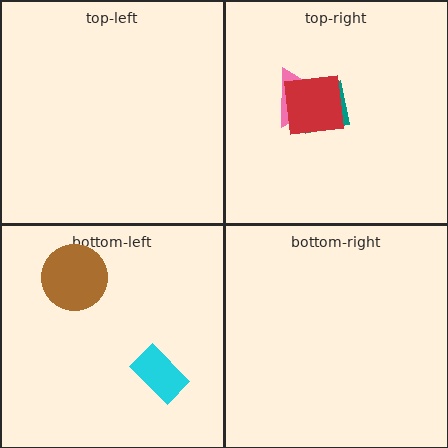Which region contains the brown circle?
The bottom-left region.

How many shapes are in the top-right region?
3.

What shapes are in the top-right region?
The teal square, the pink triangle, the red square.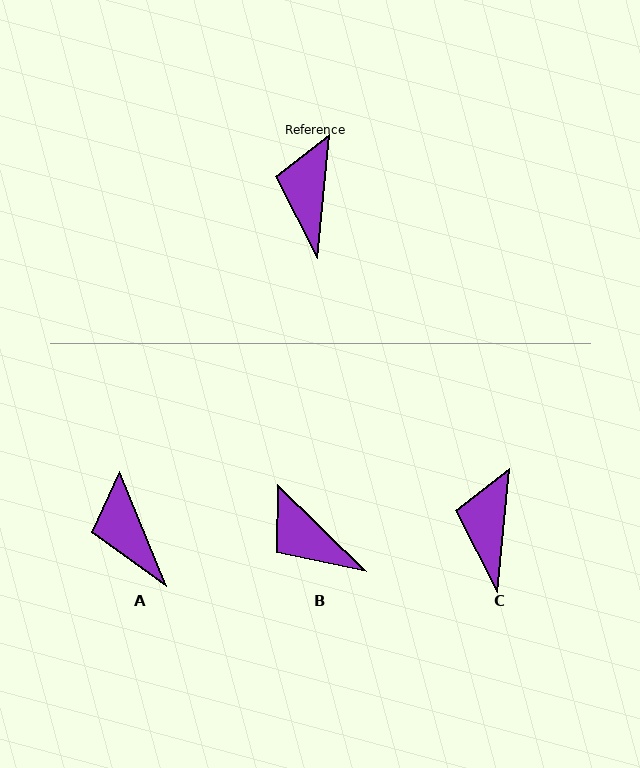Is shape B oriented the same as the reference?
No, it is off by about 51 degrees.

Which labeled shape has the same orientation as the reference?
C.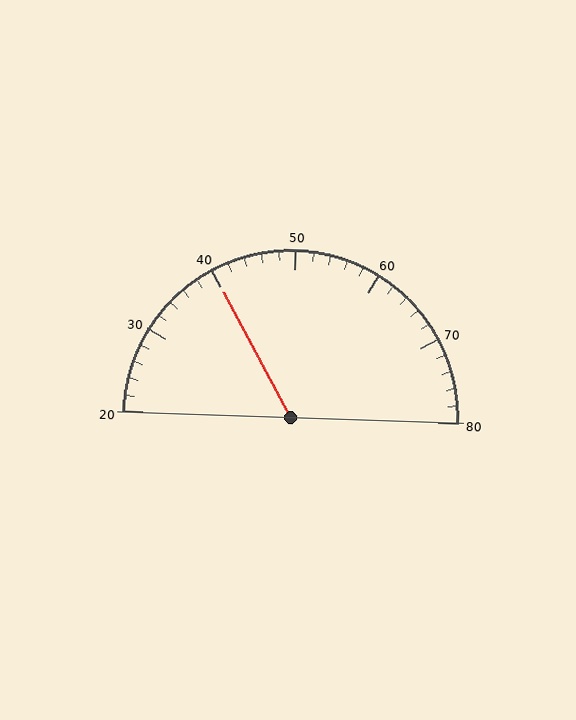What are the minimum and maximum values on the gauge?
The gauge ranges from 20 to 80.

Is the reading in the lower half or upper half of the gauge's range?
The reading is in the lower half of the range (20 to 80).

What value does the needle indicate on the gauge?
The needle indicates approximately 40.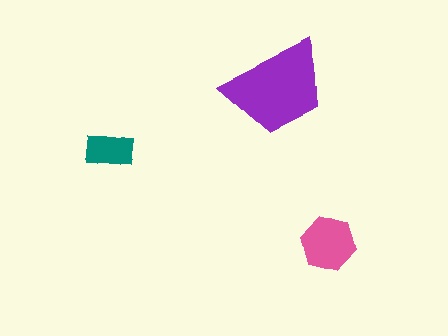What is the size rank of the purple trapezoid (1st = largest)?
1st.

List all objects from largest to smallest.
The purple trapezoid, the pink hexagon, the teal rectangle.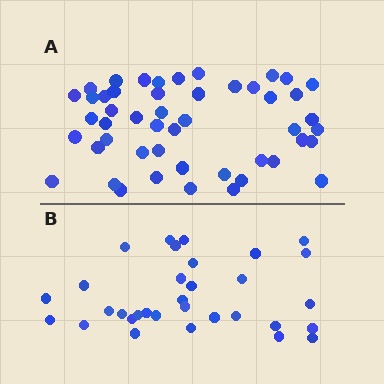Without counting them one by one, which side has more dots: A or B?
Region A (the top region) has more dots.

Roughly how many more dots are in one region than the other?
Region A has approximately 15 more dots than region B.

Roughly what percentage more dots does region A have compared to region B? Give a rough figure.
About 55% more.